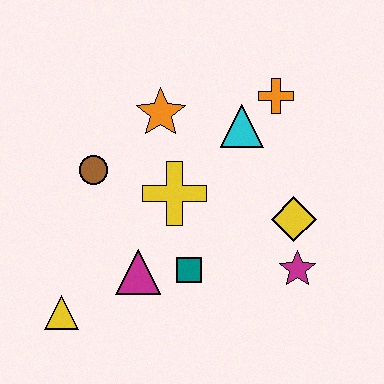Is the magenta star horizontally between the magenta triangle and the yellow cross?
No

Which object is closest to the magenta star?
The yellow diamond is closest to the magenta star.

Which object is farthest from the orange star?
The yellow triangle is farthest from the orange star.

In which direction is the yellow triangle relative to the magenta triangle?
The yellow triangle is to the left of the magenta triangle.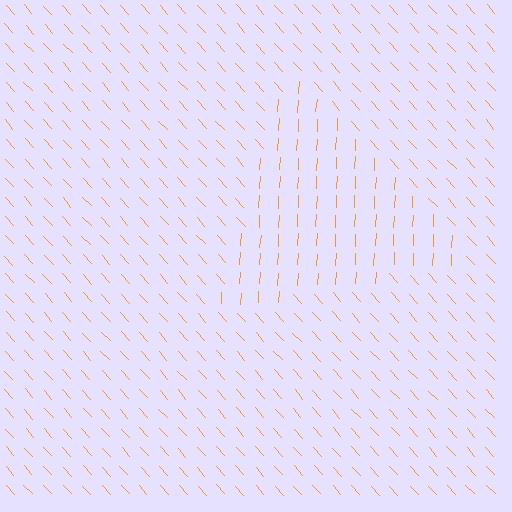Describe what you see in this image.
The image is filled with small orange line segments. A triangle region in the image has lines oriented differently from the surrounding lines, creating a visible texture boundary.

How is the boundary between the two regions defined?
The boundary is defined purely by a change in line orientation (approximately 45 degrees difference). All lines are the same color and thickness.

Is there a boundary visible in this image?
Yes, there is a texture boundary formed by a change in line orientation.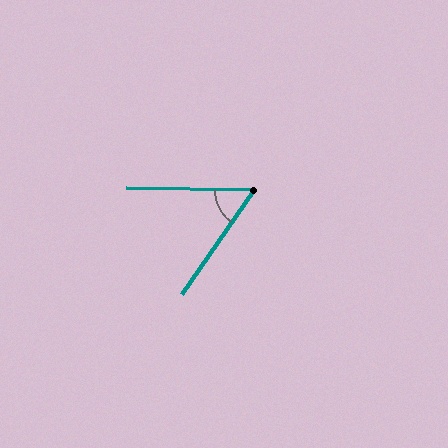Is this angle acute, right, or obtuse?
It is acute.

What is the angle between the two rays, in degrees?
Approximately 56 degrees.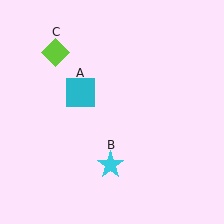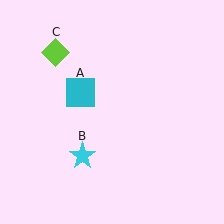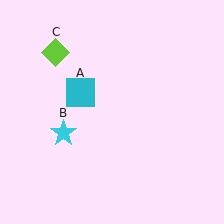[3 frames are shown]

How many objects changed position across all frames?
1 object changed position: cyan star (object B).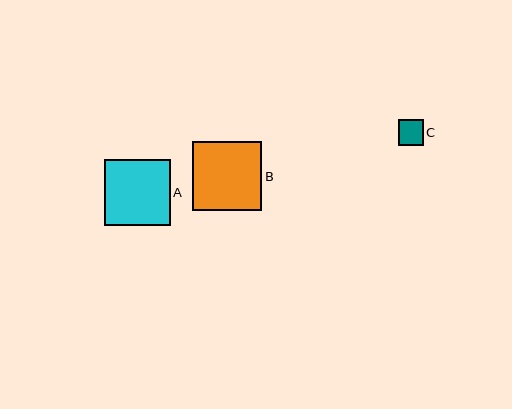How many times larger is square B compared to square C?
Square B is approximately 2.8 times the size of square C.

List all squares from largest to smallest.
From largest to smallest: B, A, C.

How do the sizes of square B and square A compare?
Square B and square A are approximately the same size.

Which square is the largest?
Square B is the largest with a size of approximately 69 pixels.